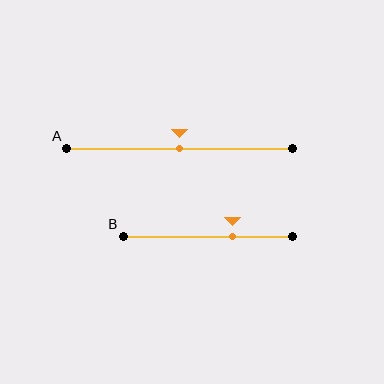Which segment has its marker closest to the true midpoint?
Segment A has its marker closest to the true midpoint.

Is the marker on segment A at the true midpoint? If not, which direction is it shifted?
Yes, the marker on segment A is at the true midpoint.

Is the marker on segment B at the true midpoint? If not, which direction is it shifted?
No, the marker on segment B is shifted to the right by about 15% of the segment length.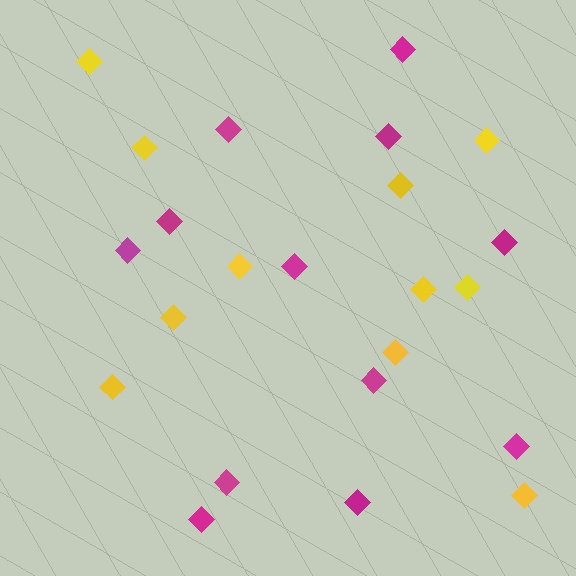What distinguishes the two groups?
There are 2 groups: one group of magenta diamonds (12) and one group of yellow diamonds (11).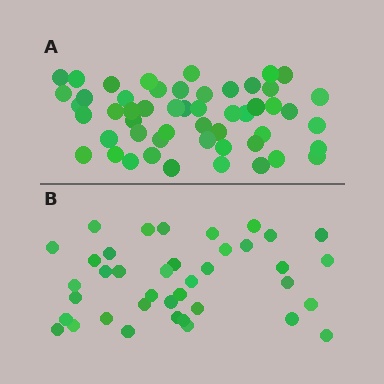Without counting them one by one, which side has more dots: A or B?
Region A (the top region) has more dots.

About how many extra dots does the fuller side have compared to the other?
Region A has approximately 15 more dots than region B.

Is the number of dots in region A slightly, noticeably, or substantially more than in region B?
Region A has noticeably more, but not dramatically so. The ratio is roughly 1.3 to 1.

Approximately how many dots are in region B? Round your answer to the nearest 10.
About 40 dots. (The exact count is 39, which rounds to 40.)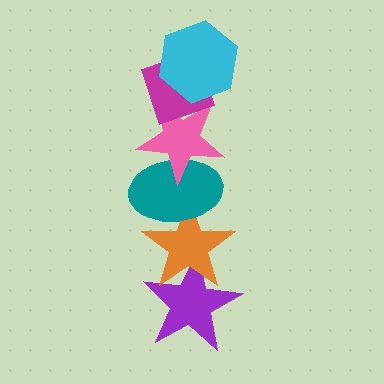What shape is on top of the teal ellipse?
The pink star is on top of the teal ellipse.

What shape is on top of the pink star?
The magenta diamond is on top of the pink star.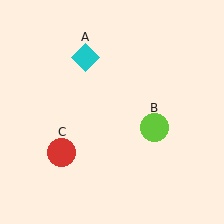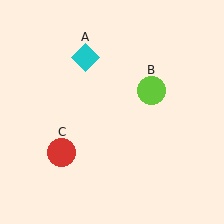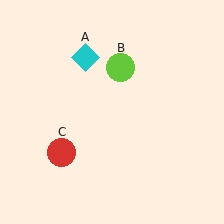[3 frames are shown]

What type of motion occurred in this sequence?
The lime circle (object B) rotated counterclockwise around the center of the scene.